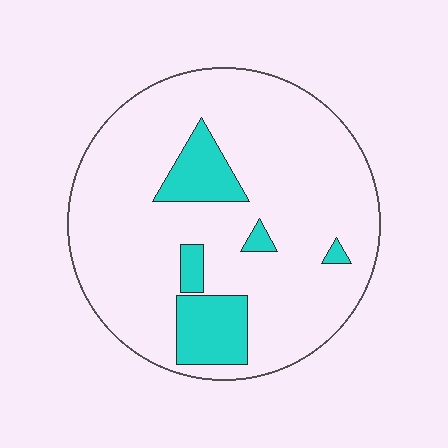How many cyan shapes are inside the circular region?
5.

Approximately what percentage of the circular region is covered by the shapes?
Approximately 15%.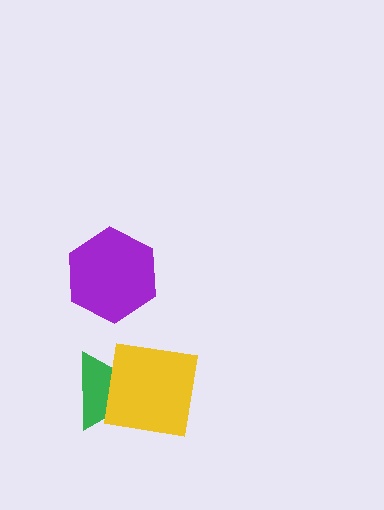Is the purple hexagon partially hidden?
No, no other shape covers it.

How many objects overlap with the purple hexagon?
0 objects overlap with the purple hexagon.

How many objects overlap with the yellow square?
1 object overlaps with the yellow square.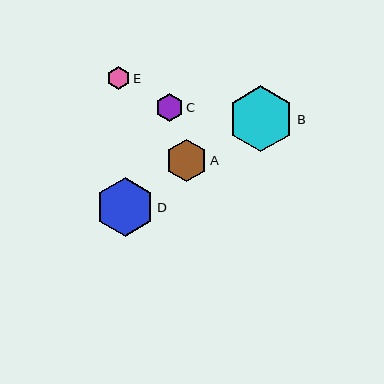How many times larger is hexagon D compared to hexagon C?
Hexagon D is approximately 2.1 times the size of hexagon C.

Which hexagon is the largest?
Hexagon B is the largest with a size of approximately 66 pixels.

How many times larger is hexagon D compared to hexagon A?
Hexagon D is approximately 1.4 times the size of hexagon A.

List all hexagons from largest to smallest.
From largest to smallest: B, D, A, C, E.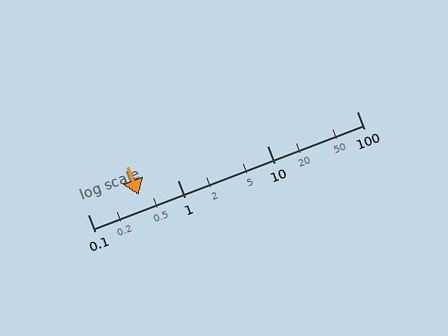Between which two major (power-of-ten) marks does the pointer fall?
The pointer is between 0.1 and 1.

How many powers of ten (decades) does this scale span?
The scale spans 3 decades, from 0.1 to 100.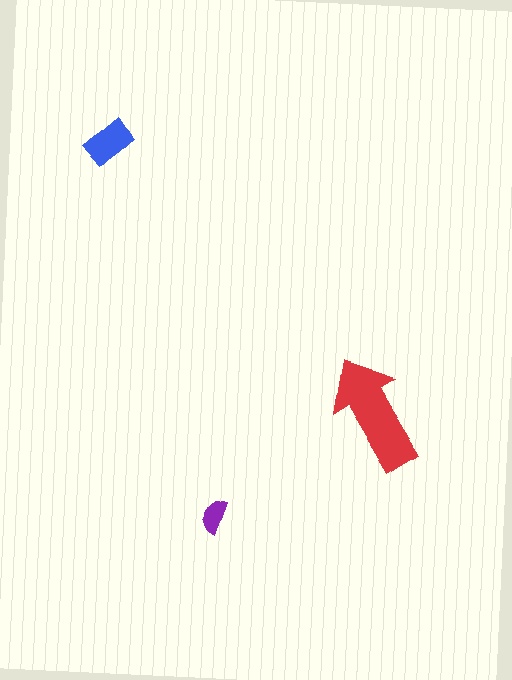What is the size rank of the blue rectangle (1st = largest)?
2nd.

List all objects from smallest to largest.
The purple semicircle, the blue rectangle, the red arrow.